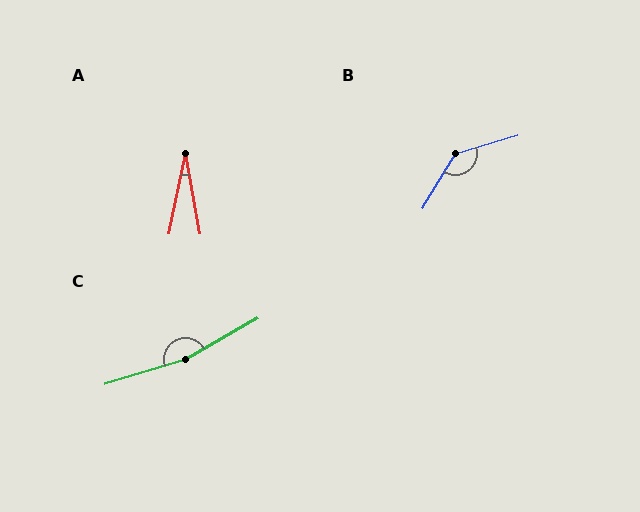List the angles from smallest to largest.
A (21°), B (138°), C (167°).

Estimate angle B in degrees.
Approximately 138 degrees.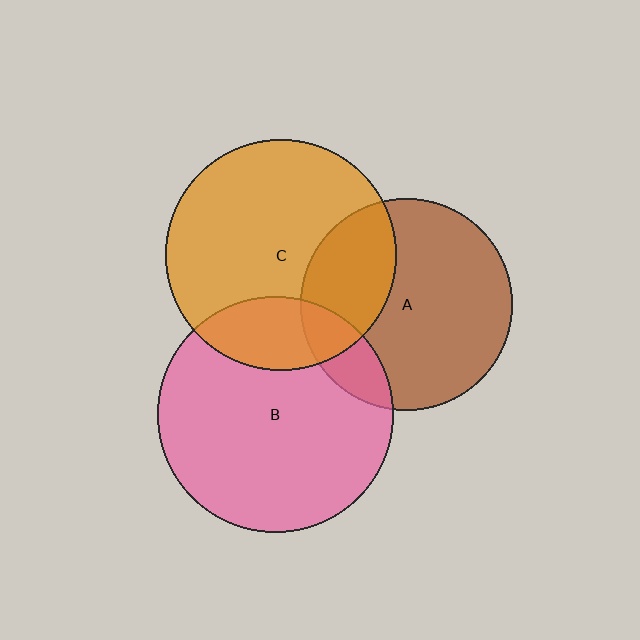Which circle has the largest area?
Circle B (pink).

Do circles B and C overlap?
Yes.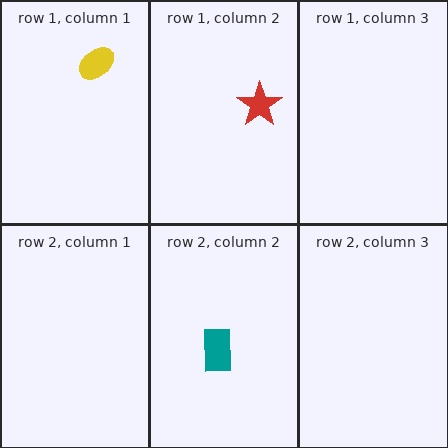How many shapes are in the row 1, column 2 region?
1.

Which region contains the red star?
The row 1, column 2 region.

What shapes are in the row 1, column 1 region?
The yellow ellipse.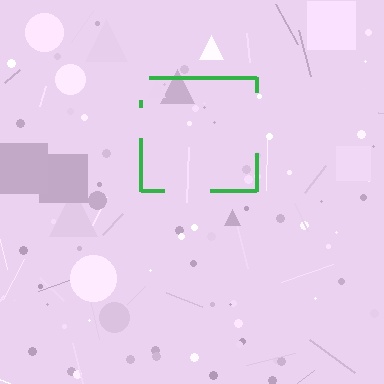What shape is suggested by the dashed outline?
The dashed outline suggests a square.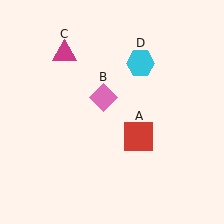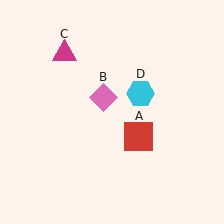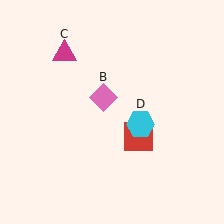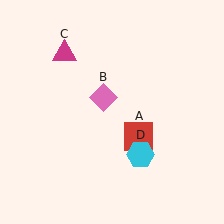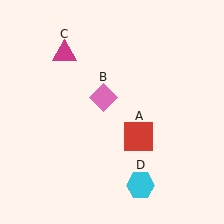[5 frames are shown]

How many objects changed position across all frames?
1 object changed position: cyan hexagon (object D).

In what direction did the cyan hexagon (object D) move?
The cyan hexagon (object D) moved down.